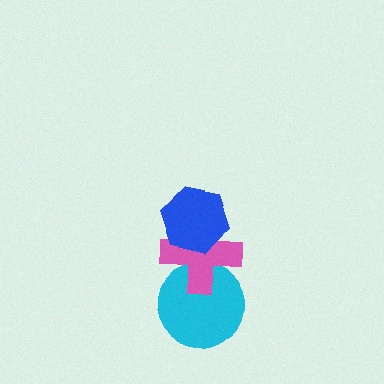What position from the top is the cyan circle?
The cyan circle is 3rd from the top.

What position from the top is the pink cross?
The pink cross is 2nd from the top.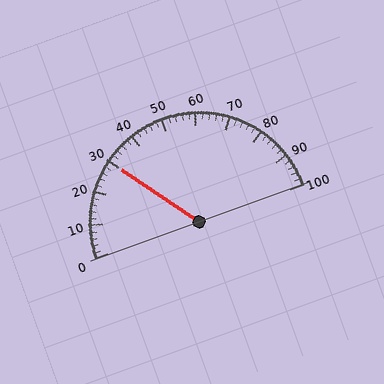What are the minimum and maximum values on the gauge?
The gauge ranges from 0 to 100.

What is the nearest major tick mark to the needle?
The nearest major tick mark is 30.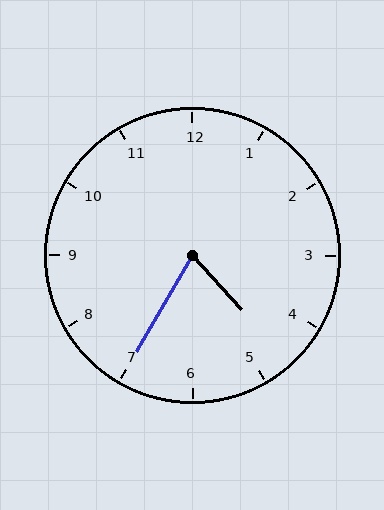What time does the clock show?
4:35.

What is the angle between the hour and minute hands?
Approximately 72 degrees.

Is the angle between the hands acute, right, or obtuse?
It is acute.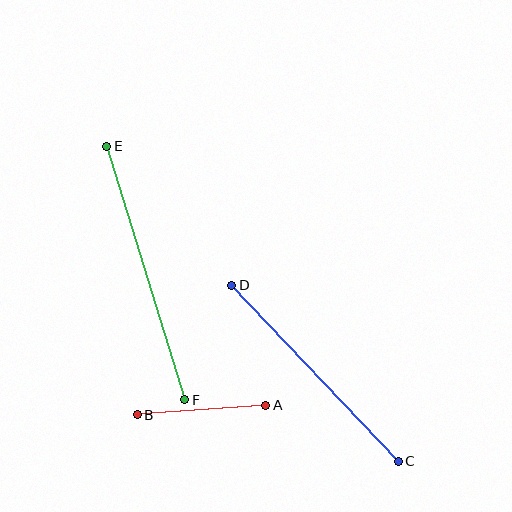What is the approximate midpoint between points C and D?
The midpoint is at approximately (315, 373) pixels.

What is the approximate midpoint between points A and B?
The midpoint is at approximately (201, 410) pixels.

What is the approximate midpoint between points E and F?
The midpoint is at approximately (146, 273) pixels.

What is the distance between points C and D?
The distance is approximately 242 pixels.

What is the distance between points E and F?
The distance is approximately 265 pixels.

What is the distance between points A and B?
The distance is approximately 129 pixels.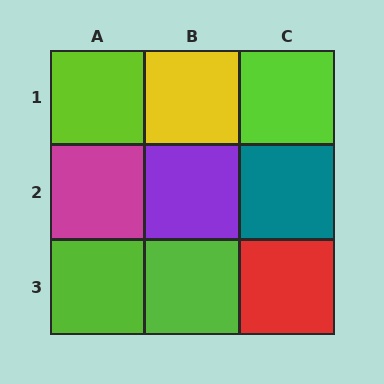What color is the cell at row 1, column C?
Lime.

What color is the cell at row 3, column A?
Lime.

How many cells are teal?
1 cell is teal.